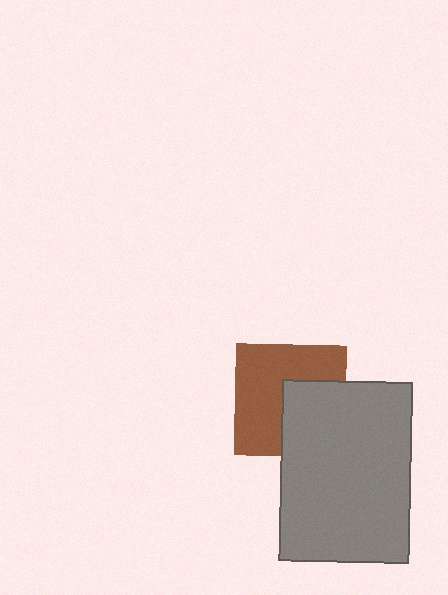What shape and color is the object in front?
The object in front is a gray rectangle.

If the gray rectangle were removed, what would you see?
You would see the complete brown square.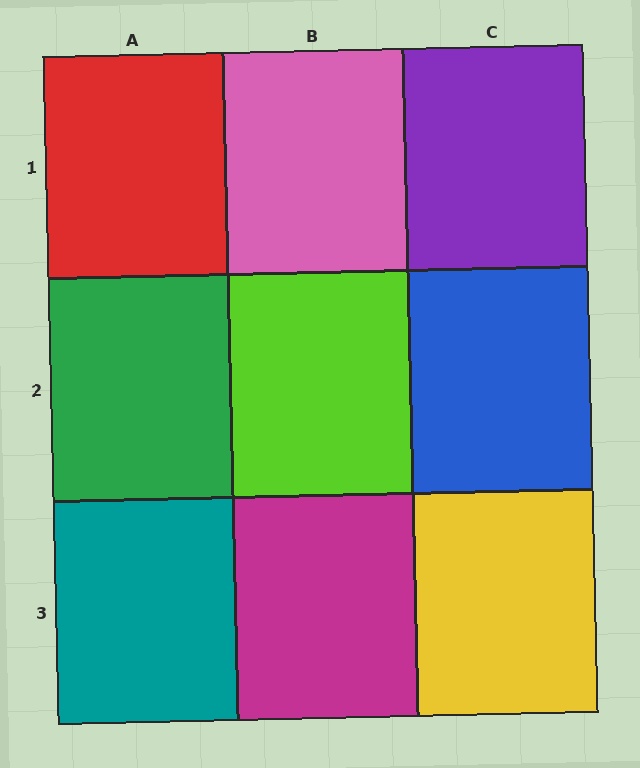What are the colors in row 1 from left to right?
Red, pink, purple.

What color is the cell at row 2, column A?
Green.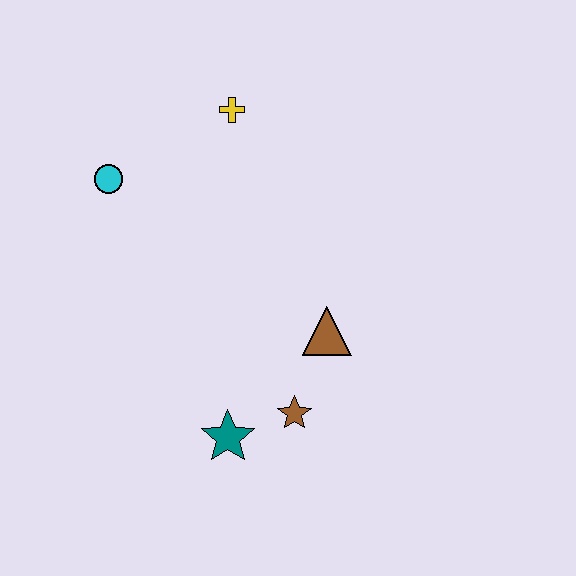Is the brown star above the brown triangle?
No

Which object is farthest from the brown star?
The yellow cross is farthest from the brown star.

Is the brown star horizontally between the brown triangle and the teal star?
Yes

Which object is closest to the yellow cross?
The cyan circle is closest to the yellow cross.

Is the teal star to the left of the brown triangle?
Yes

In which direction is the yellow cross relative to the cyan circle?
The yellow cross is to the right of the cyan circle.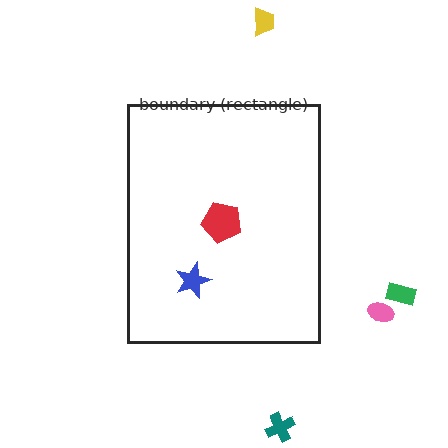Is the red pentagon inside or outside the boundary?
Inside.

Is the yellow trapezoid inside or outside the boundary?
Outside.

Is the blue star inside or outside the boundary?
Inside.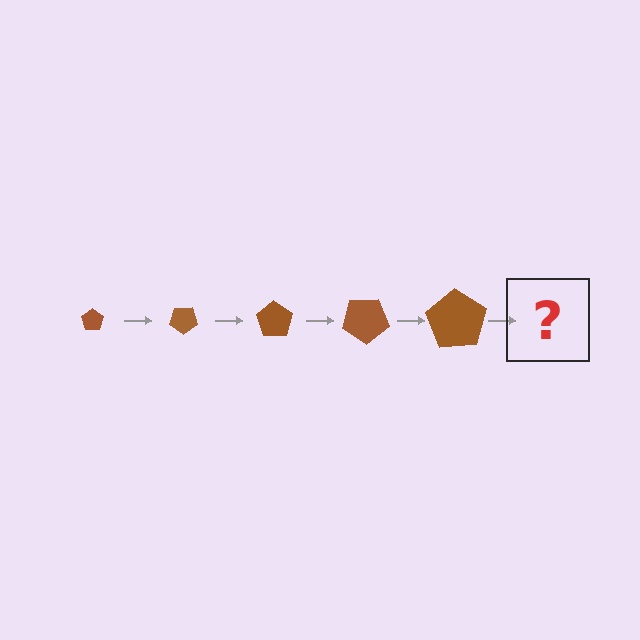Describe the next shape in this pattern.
It should be a pentagon, larger than the previous one and rotated 175 degrees from the start.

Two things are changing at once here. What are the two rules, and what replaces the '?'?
The two rules are that the pentagon grows larger each step and it rotates 35 degrees each step. The '?' should be a pentagon, larger than the previous one and rotated 175 degrees from the start.